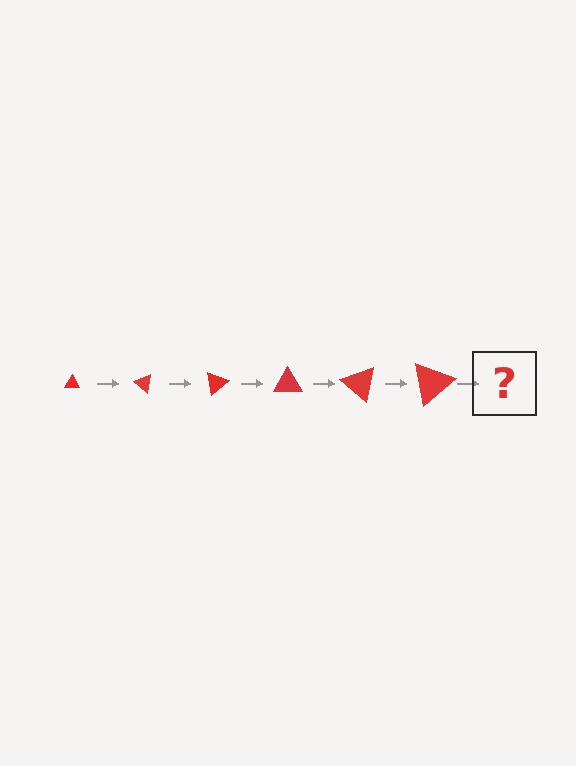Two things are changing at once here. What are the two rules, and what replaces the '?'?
The two rules are that the triangle grows larger each step and it rotates 40 degrees each step. The '?' should be a triangle, larger than the previous one and rotated 240 degrees from the start.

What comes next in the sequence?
The next element should be a triangle, larger than the previous one and rotated 240 degrees from the start.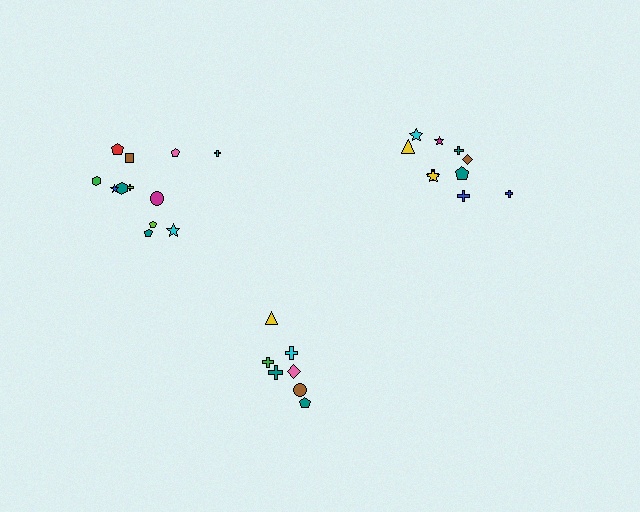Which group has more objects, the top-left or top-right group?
The top-left group.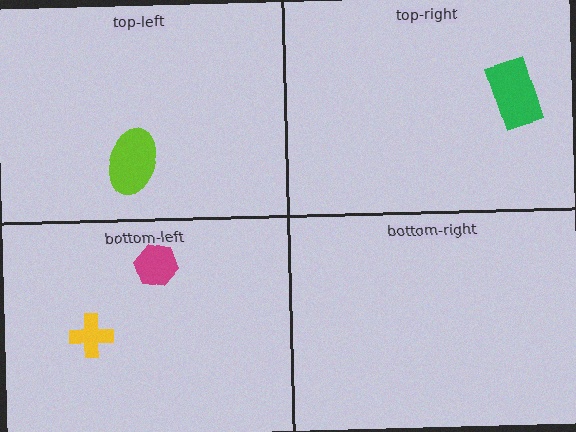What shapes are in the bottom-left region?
The yellow cross, the magenta hexagon.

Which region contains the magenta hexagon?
The bottom-left region.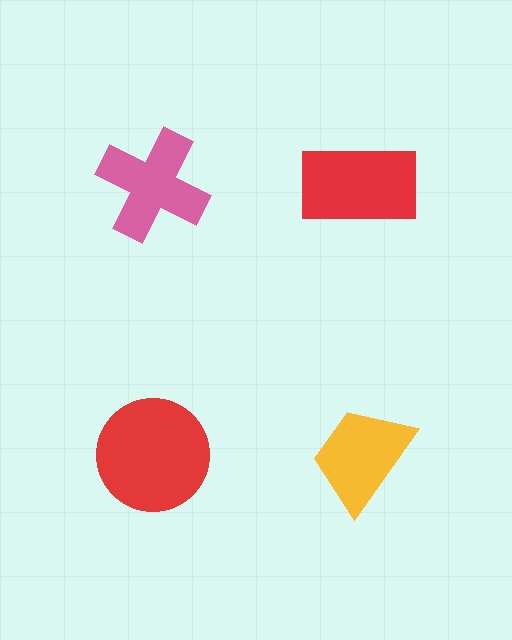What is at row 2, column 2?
A yellow trapezoid.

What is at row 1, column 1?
A pink cross.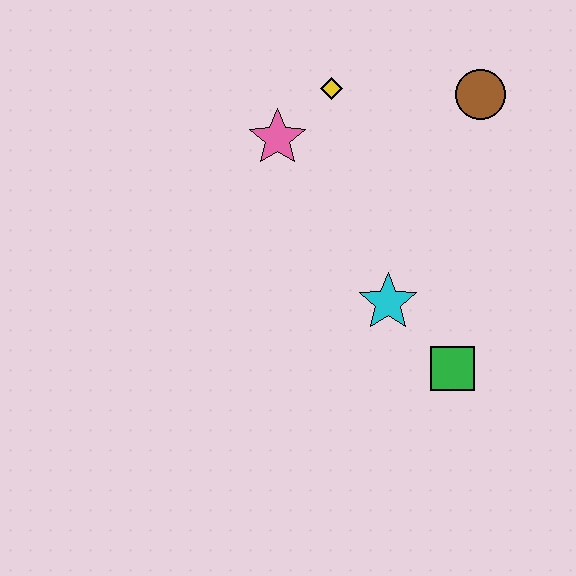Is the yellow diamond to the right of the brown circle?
No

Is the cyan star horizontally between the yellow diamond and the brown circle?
Yes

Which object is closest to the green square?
The cyan star is closest to the green square.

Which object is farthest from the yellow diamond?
The green square is farthest from the yellow diamond.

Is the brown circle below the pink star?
No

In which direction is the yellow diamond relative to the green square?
The yellow diamond is above the green square.